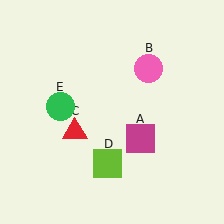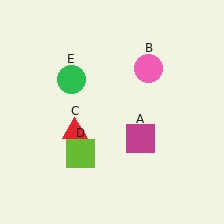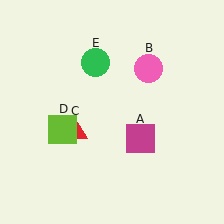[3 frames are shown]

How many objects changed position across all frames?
2 objects changed position: lime square (object D), green circle (object E).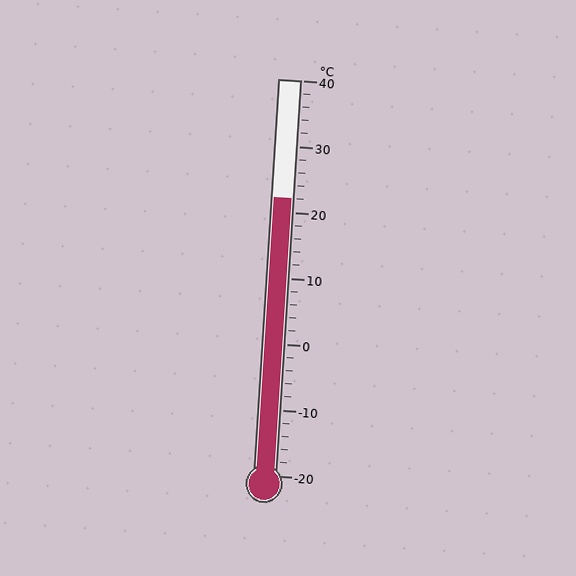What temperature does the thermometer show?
The thermometer shows approximately 22°C.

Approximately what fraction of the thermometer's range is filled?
The thermometer is filled to approximately 70% of its range.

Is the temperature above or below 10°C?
The temperature is above 10°C.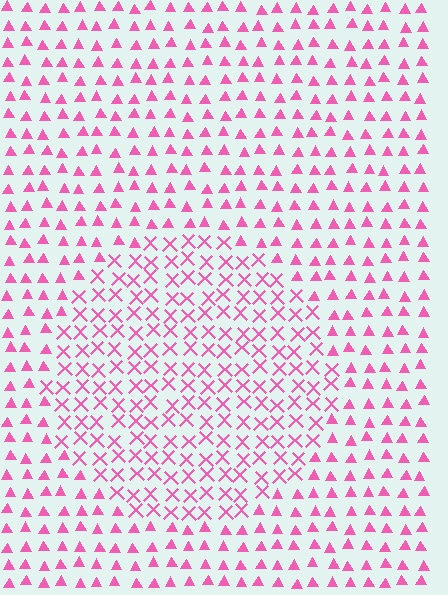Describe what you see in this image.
The image is filled with small pink elements arranged in a uniform grid. A circle-shaped region contains X marks, while the surrounding area contains triangles. The boundary is defined purely by the change in element shape.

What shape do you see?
I see a circle.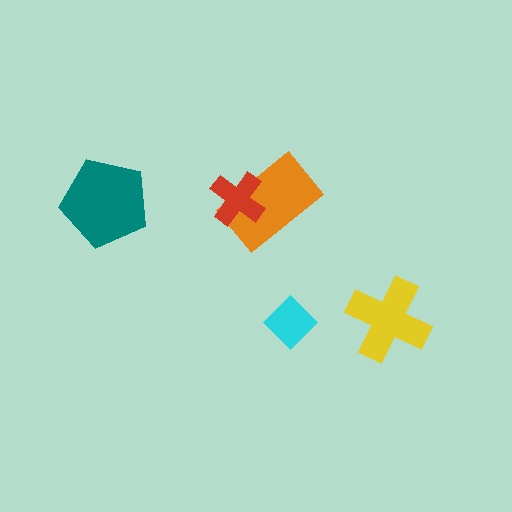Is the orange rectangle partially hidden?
Yes, it is partially covered by another shape.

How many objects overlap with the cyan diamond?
0 objects overlap with the cyan diamond.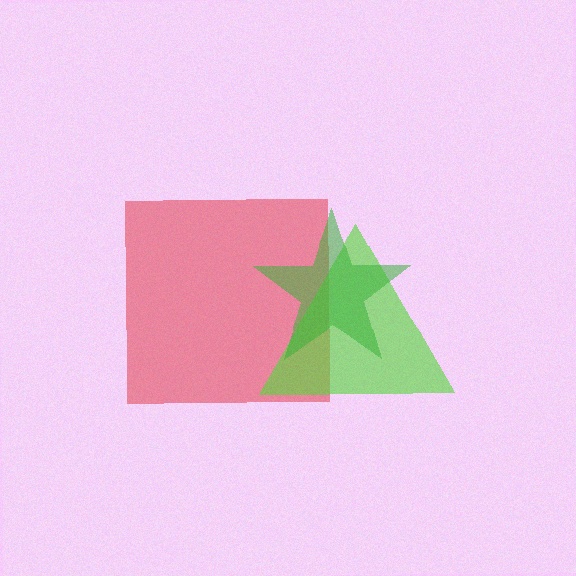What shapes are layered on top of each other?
The layered shapes are: a red square, a lime triangle, a green star.